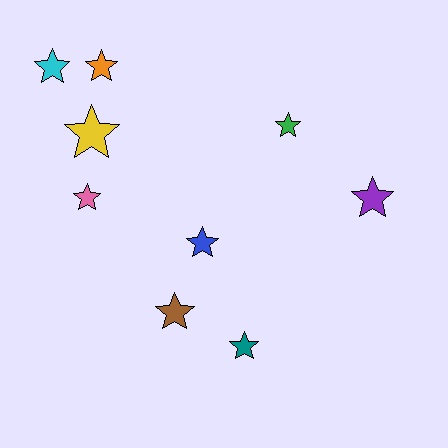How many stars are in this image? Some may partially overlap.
There are 9 stars.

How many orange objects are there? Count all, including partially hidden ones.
There is 1 orange object.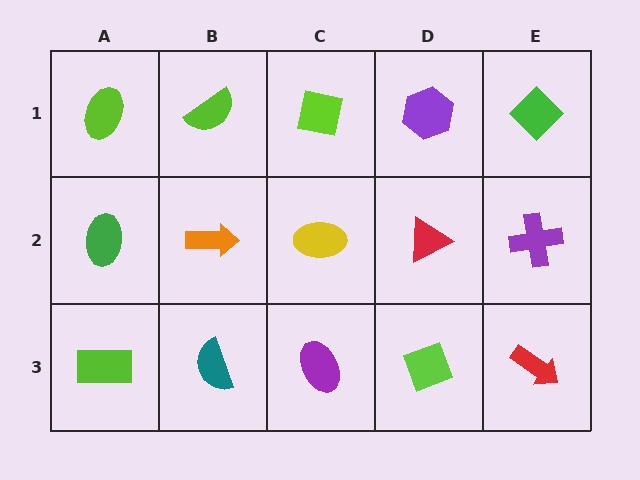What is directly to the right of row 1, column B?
A lime square.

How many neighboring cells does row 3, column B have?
3.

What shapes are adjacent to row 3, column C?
A yellow ellipse (row 2, column C), a teal semicircle (row 3, column B), a lime diamond (row 3, column D).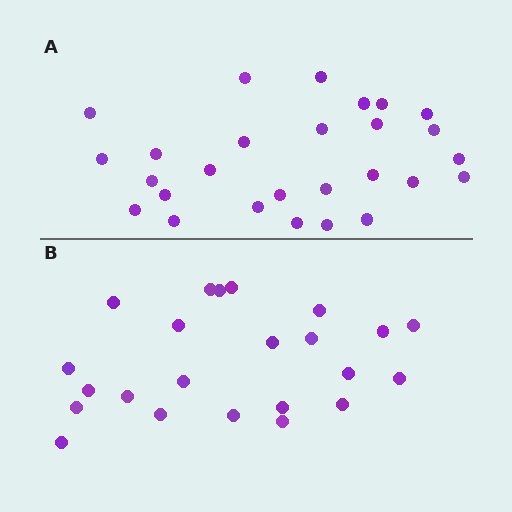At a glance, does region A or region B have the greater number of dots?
Region A (the top region) has more dots.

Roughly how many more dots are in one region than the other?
Region A has about 4 more dots than region B.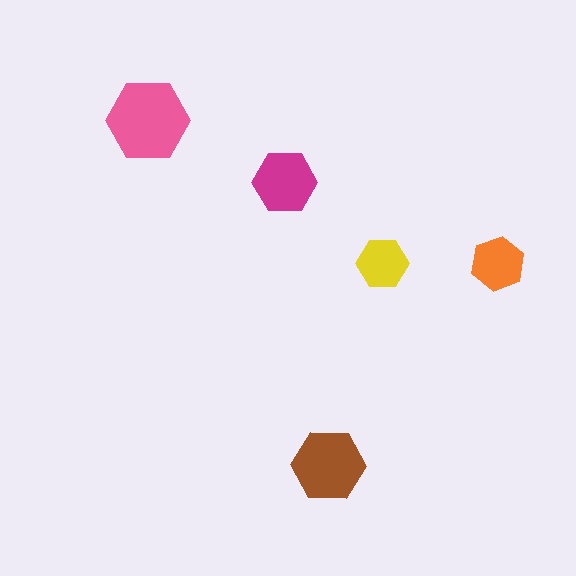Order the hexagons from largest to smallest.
the pink one, the brown one, the magenta one, the orange one, the yellow one.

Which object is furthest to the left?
The pink hexagon is leftmost.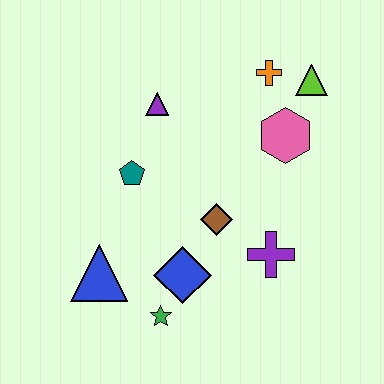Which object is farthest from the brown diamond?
The lime triangle is farthest from the brown diamond.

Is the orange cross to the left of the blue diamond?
No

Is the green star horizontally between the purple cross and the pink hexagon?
No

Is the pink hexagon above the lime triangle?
No